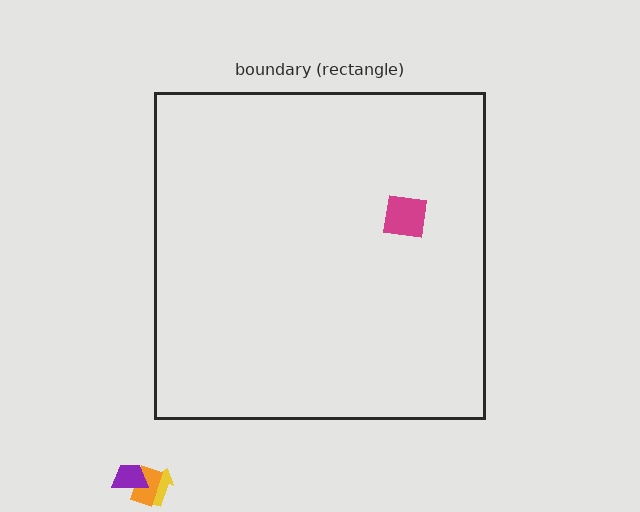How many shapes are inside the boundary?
1 inside, 3 outside.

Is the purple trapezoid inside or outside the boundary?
Outside.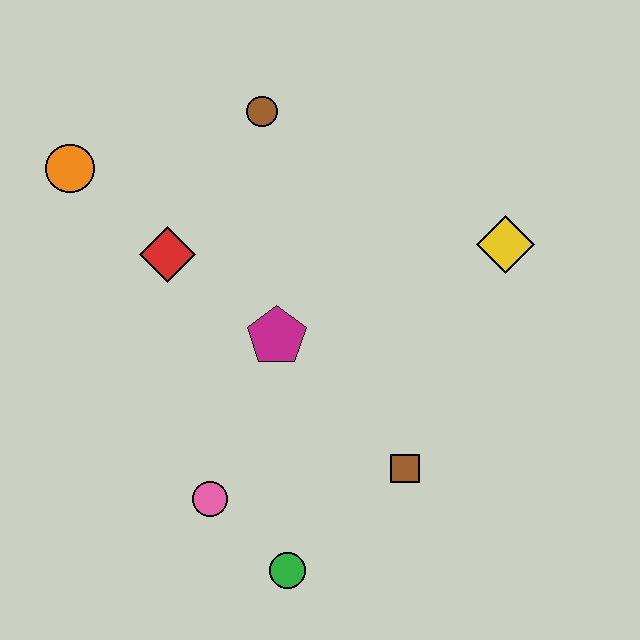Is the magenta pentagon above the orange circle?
No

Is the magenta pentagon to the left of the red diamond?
No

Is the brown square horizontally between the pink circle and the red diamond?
No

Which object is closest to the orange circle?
The red diamond is closest to the orange circle.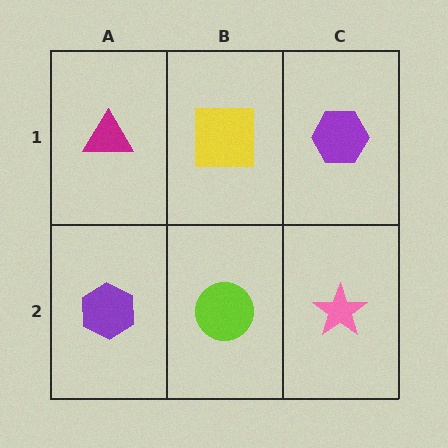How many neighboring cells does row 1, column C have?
2.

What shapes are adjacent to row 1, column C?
A pink star (row 2, column C), a yellow square (row 1, column B).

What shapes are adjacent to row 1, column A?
A purple hexagon (row 2, column A), a yellow square (row 1, column B).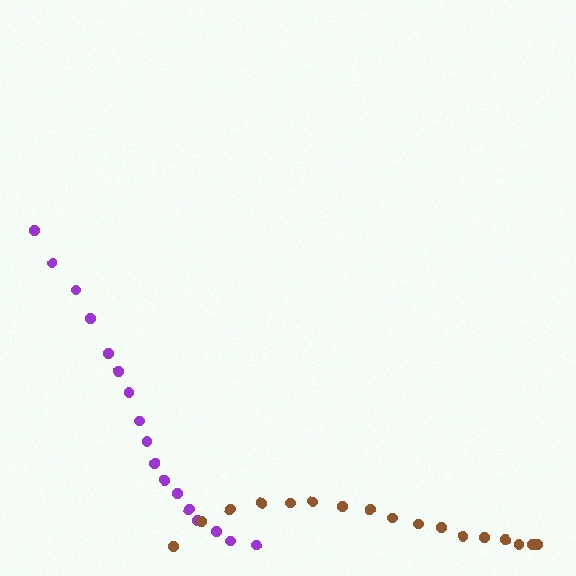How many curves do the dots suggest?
There are 2 distinct paths.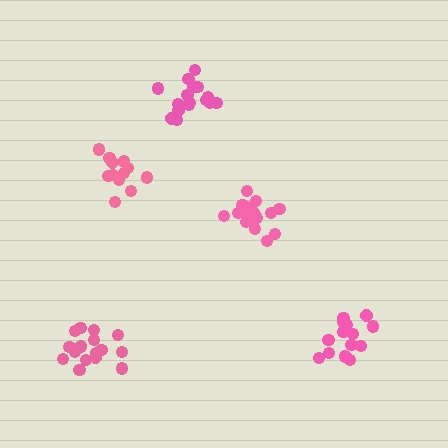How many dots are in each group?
Group 1: 18 dots, Group 2: 16 dots, Group 3: 15 dots, Group 4: 12 dots, Group 5: 17 dots (78 total).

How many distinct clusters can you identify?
There are 5 distinct clusters.